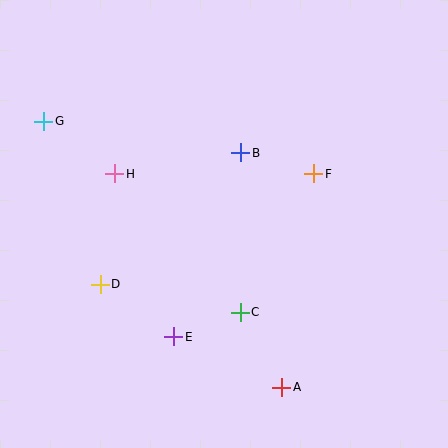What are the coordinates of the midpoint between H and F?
The midpoint between H and F is at (214, 174).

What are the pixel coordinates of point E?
Point E is at (174, 337).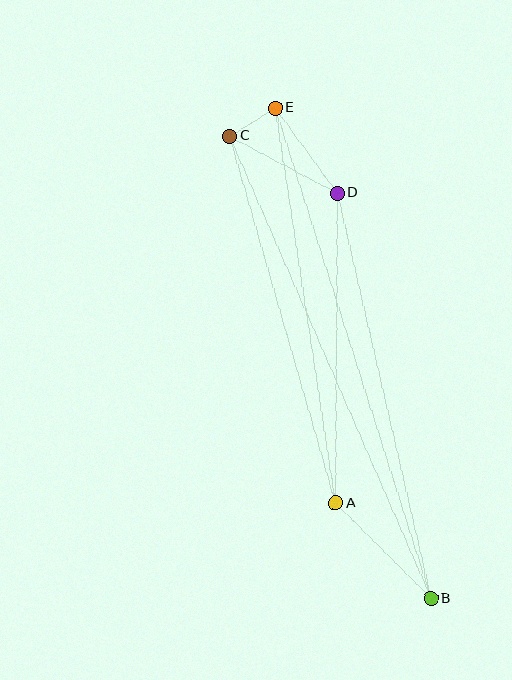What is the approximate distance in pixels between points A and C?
The distance between A and C is approximately 382 pixels.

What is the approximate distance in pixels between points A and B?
The distance between A and B is approximately 135 pixels.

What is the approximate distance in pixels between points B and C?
The distance between B and C is approximately 504 pixels.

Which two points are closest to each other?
Points C and E are closest to each other.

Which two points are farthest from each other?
Points B and E are farthest from each other.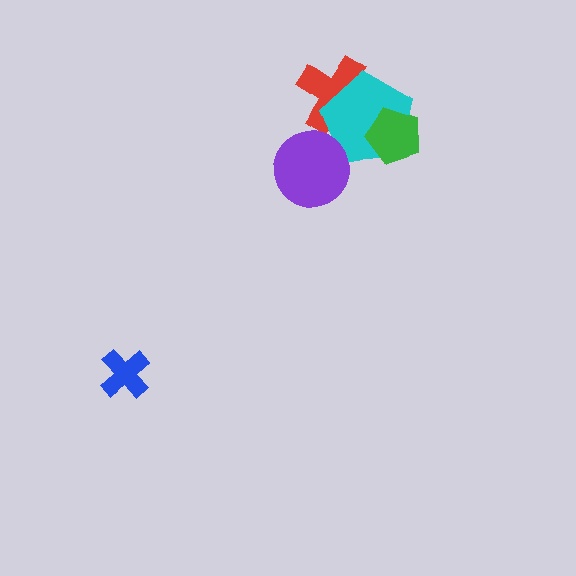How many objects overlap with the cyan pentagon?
3 objects overlap with the cyan pentagon.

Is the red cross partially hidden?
Yes, it is partially covered by another shape.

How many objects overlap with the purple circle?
1 object overlaps with the purple circle.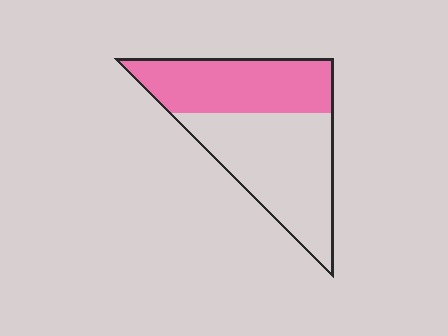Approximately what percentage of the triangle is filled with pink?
Approximately 45%.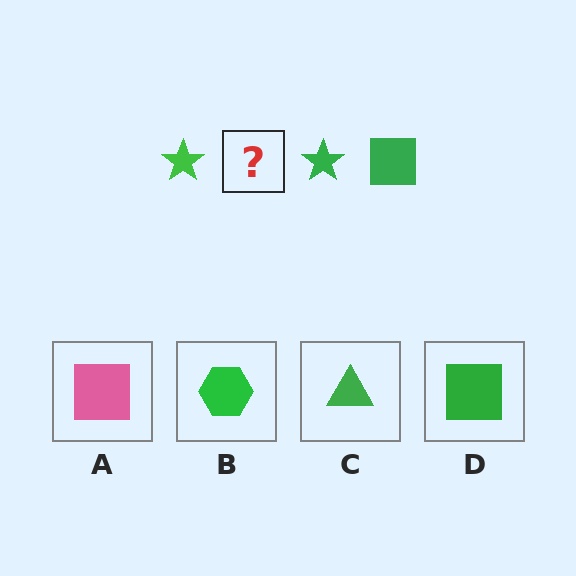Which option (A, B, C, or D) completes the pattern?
D.